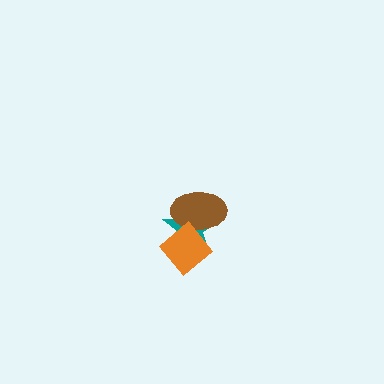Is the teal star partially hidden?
Yes, it is partially covered by another shape.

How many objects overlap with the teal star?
2 objects overlap with the teal star.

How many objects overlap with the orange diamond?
2 objects overlap with the orange diamond.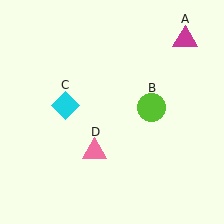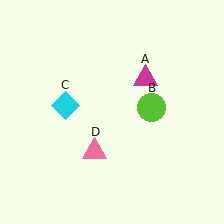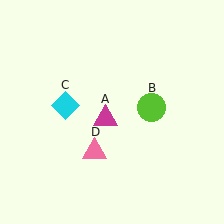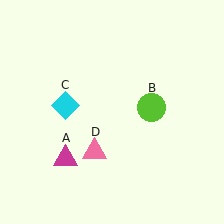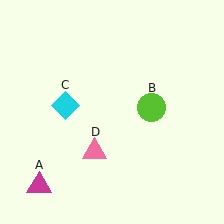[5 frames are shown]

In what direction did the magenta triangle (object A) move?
The magenta triangle (object A) moved down and to the left.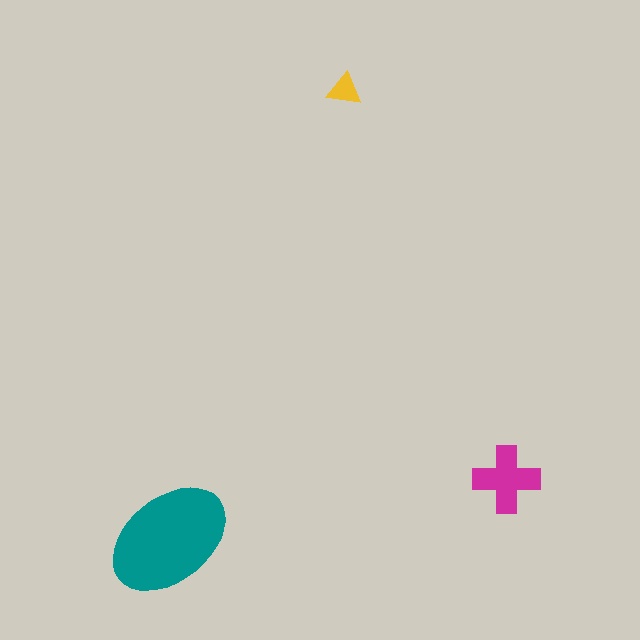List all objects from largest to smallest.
The teal ellipse, the magenta cross, the yellow triangle.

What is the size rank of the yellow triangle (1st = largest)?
3rd.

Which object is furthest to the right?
The magenta cross is rightmost.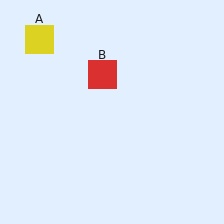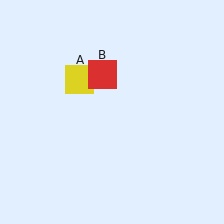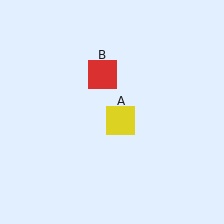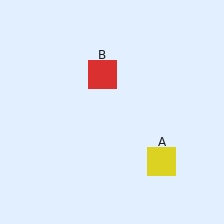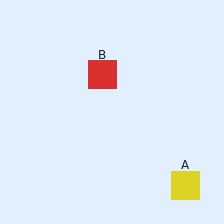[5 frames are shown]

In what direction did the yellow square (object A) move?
The yellow square (object A) moved down and to the right.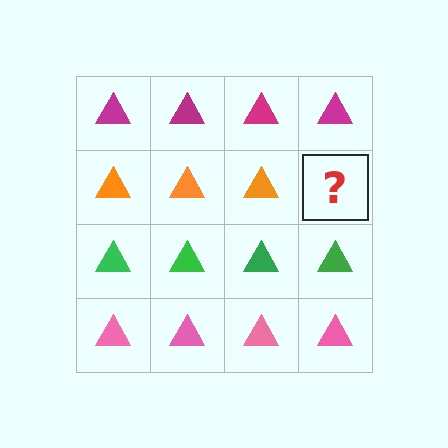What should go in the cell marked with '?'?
The missing cell should contain an orange triangle.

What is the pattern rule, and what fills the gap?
The rule is that each row has a consistent color. The gap should be filled with an orange triangle.